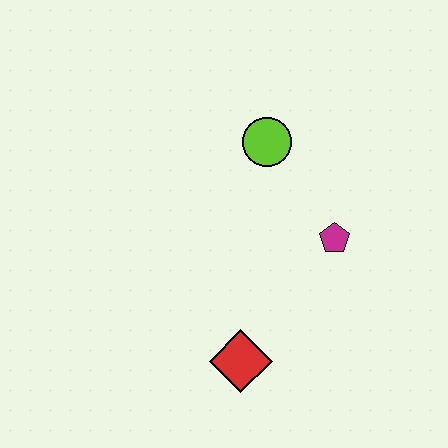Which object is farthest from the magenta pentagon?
The red diamond is farthest from the magenta pentagon.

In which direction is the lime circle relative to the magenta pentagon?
The lime circle is above the magenta pentagon.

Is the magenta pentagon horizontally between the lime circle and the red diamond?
No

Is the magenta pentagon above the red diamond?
Yes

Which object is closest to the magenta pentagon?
The lime circle is closest to the magenta pentagon.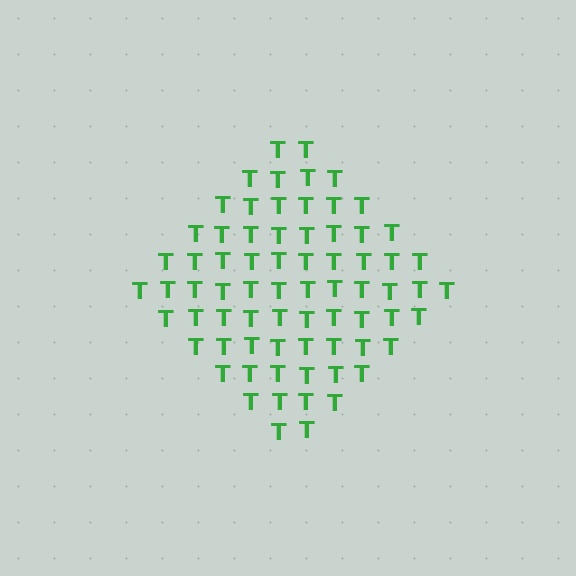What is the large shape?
The large shape is a diamond.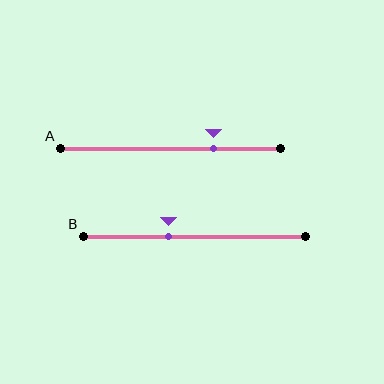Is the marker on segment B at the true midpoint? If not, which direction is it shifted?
No, the marker on segment B is shifted to the left by about 12% of the segment length.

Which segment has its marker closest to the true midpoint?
Segment B has its marker closest to the true midpoint.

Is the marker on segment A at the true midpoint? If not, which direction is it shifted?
No, the marker on segment A is shifted to the right by about 20% of the segment length.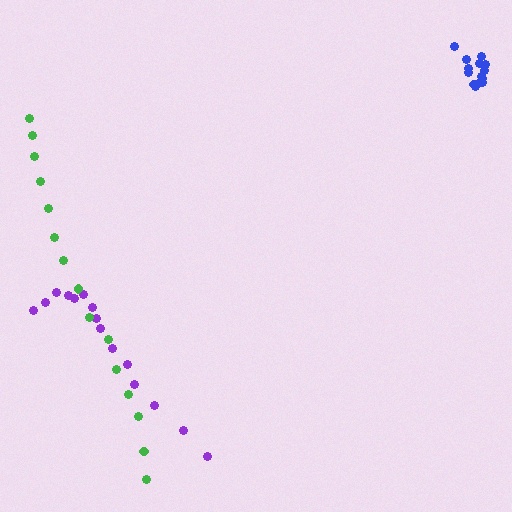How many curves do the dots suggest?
There are 3 distinct paths.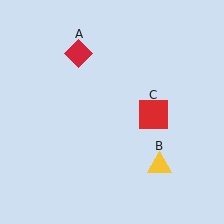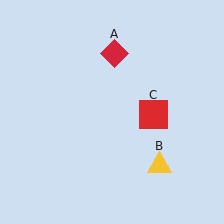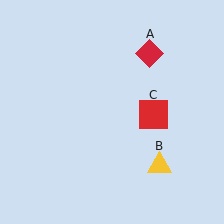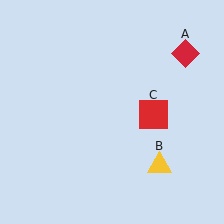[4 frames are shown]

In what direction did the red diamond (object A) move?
The red diamond (object A) moved right.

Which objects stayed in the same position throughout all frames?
Yellow triangle (object B) and red square (object C) remained stationary.